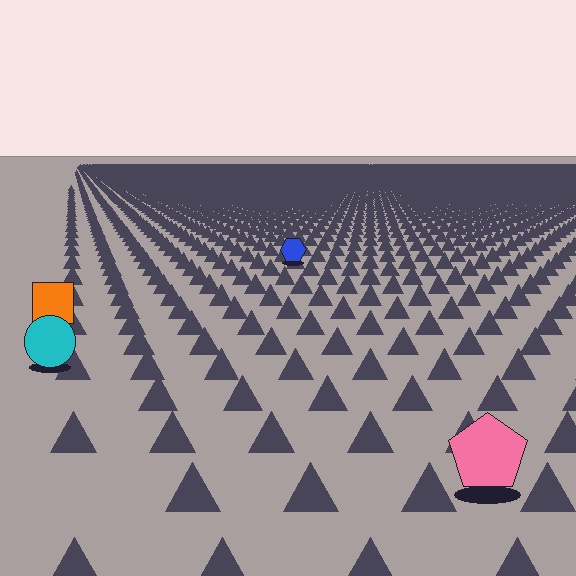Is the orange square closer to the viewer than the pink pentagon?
No. The pink pentagon is closer — you can tell from the texture gradient: the ground texture is coarser near it.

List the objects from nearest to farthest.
From nearest to farthest: the pink pentagon, the cyan circle, the orange square, the blue hexagon.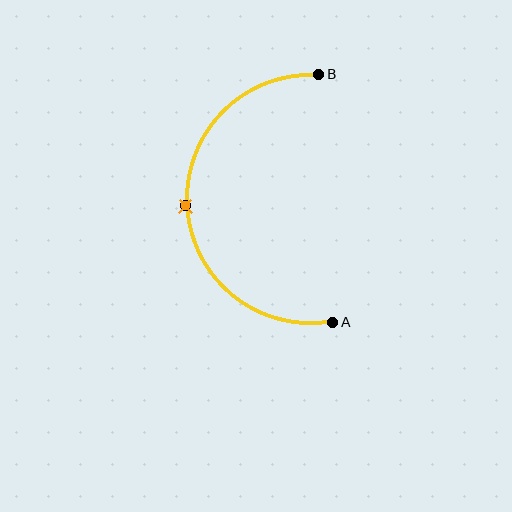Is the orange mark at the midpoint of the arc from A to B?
Yes. The orange mark lies on the arc at equal arc-length from both A and B — it is the arc midpoint.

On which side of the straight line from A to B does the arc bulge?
The arc bulges to the left of the straight line connecting A and B.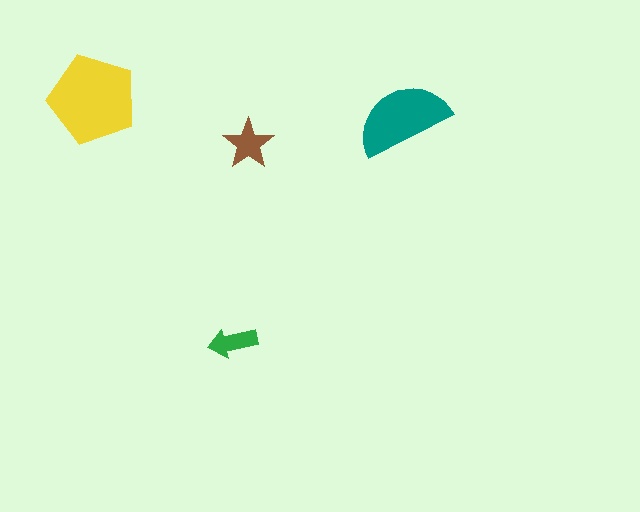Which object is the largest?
The yellow pentagon.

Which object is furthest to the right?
The teal semicircle is rightmost.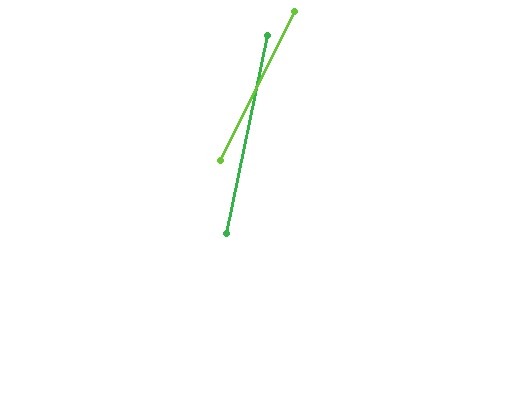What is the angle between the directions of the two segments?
Approximately 15 degrees.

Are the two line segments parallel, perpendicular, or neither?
Neither parallel nor perpendicular — they differ by about 15°.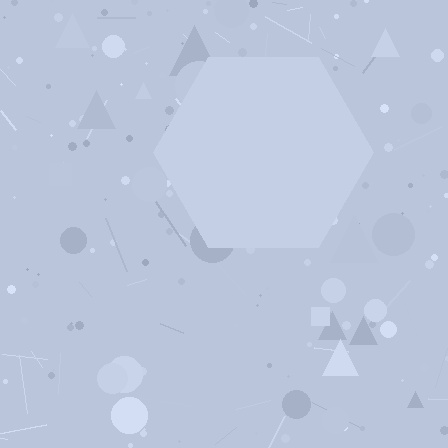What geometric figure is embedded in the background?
A hexagon is embedded in the background.